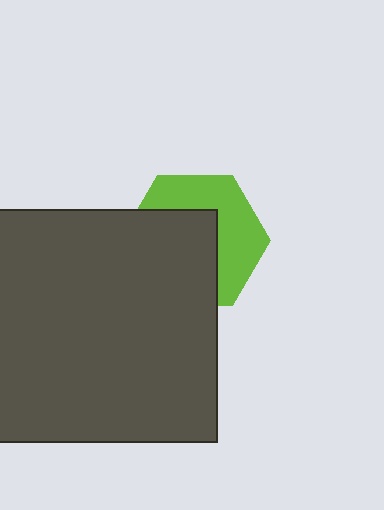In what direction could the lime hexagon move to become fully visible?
The lime hexagon could move toward the upper-right. That would shift it out from behind the dark gray square entirely.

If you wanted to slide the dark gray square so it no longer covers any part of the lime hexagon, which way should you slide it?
Slide it toward the lower-left — that is the most direct way to separate the two shapes.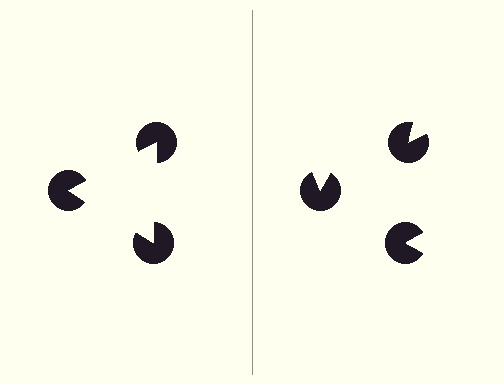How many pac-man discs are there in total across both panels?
6 — 3 on each side.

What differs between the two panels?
The pac-man discs are positioned identically on both sides; only the wedge orientations differ. On the left they align to a triangle; on the right they are misaligned.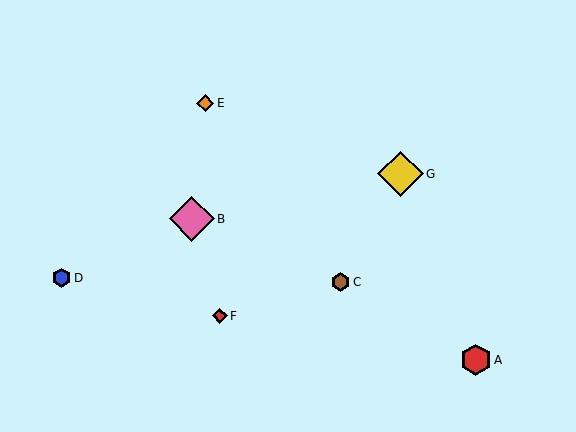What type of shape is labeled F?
Shape F is a red diamond.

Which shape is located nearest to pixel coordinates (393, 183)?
The yellow diamond (labeled G) at (400, 174) is nearest to that location.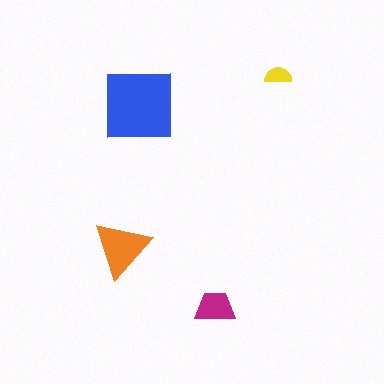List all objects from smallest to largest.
The yellow semicircle, the magenta trapezoid, the orange triangle, the blue square.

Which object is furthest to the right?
The yellow semicircle is rightmost.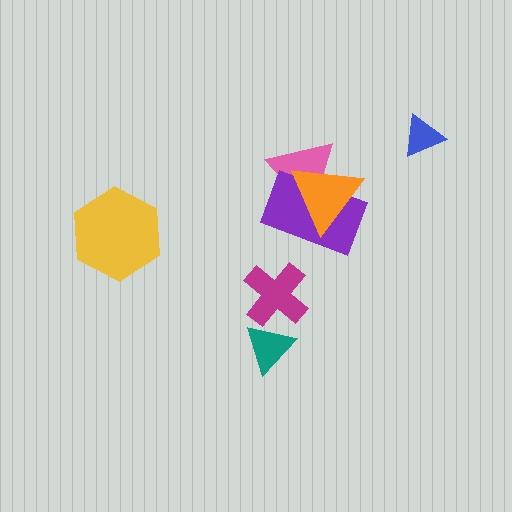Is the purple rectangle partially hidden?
Yes, it is partially covered by another shape.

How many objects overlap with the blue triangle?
0 objects overlap with the blue triangle.